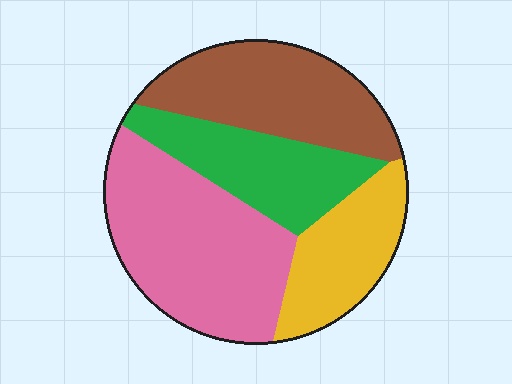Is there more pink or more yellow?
Pink.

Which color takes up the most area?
Pink, at roughly 35%.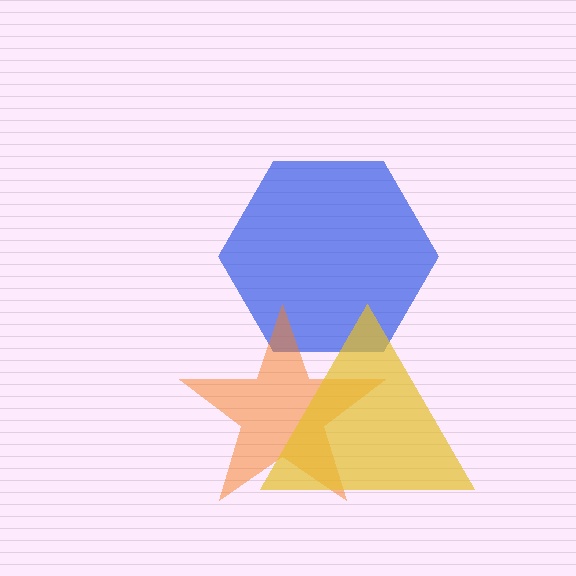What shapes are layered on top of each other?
The layered shapes are: a blue hexagon, an orange star, a yellow triangle.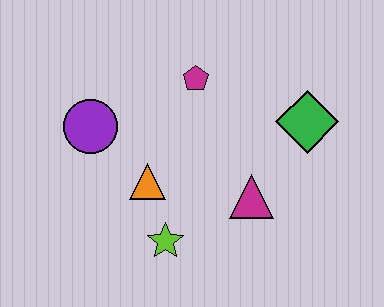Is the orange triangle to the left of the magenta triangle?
Yes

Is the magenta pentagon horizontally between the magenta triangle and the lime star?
Yes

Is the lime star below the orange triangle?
Yes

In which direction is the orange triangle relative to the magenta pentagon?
The orange triangle is below the magenta pentagon.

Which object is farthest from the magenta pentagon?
The lime star is farthest from the magenta pentagon.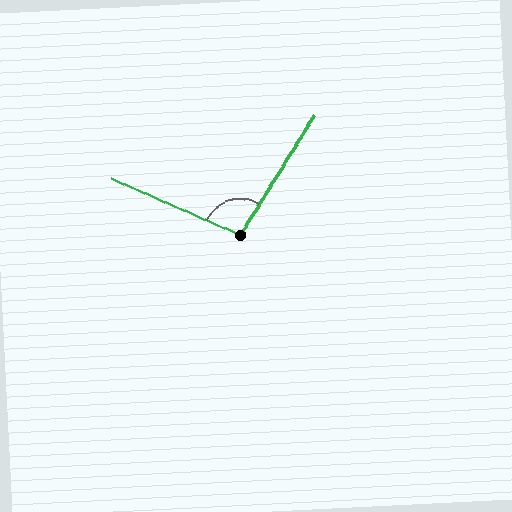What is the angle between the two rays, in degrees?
Approximately 98 degrees.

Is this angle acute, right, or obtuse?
It is obtuse.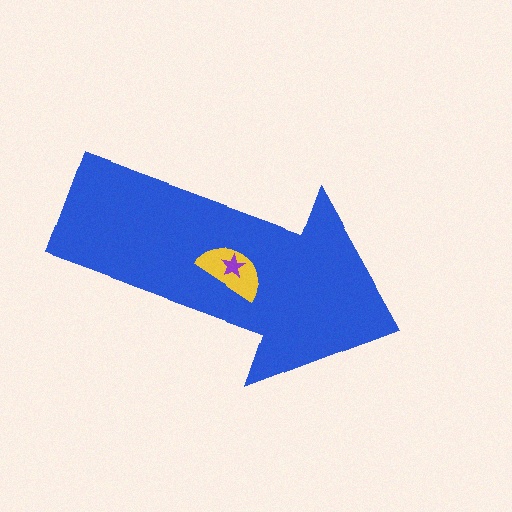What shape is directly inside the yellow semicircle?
The purple star.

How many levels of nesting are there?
3.